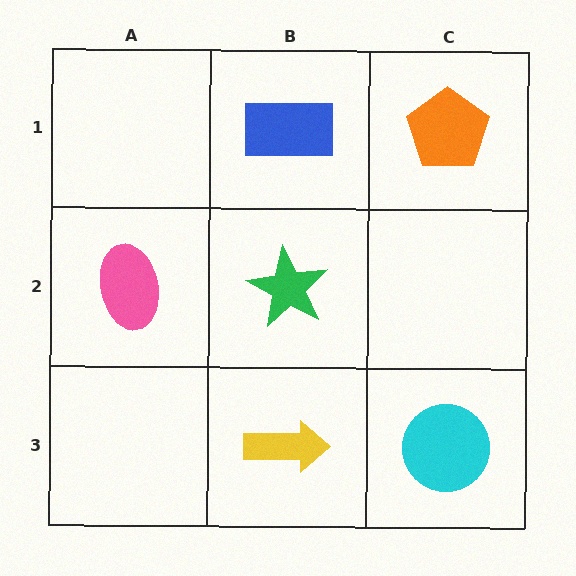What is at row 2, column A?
A pink ellipse.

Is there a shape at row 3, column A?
No, that cell is empty.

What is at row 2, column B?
A green star.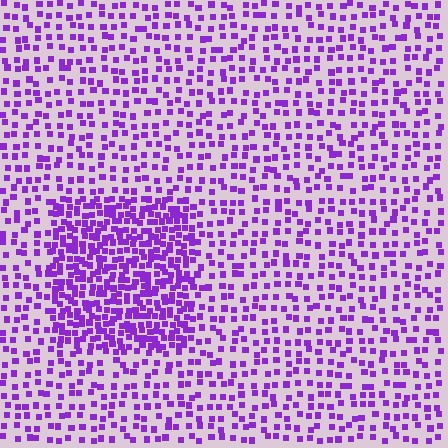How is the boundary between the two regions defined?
The boundary is defined by a change in element density (approximately 2.2x ratio). All elements are the same color, size, and shape.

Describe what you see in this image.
The image contains small purple elements arranged at two different densities. A rectangle-shaped region is visible where the elements are more densely packed than the surrounding area.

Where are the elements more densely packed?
The elements are more densely packed inside the rectangle boundary.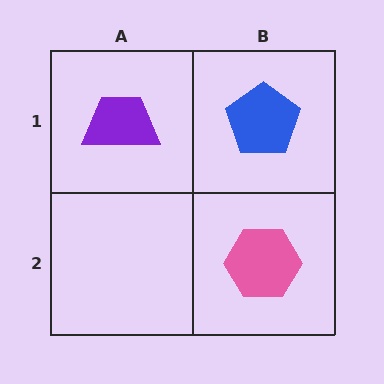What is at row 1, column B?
A blue pentagon.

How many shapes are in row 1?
2 shapes.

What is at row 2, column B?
A pink hexagon.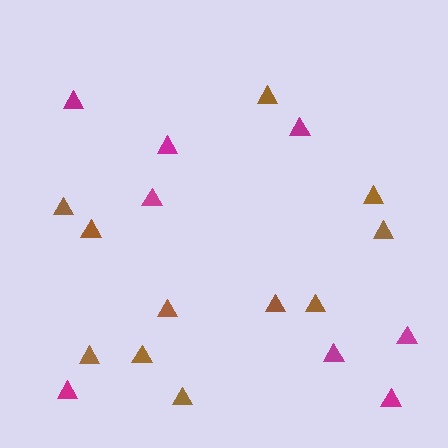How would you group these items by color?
There are 2 groups: one group of magenta triangles (8) and one group of brown triangles (11).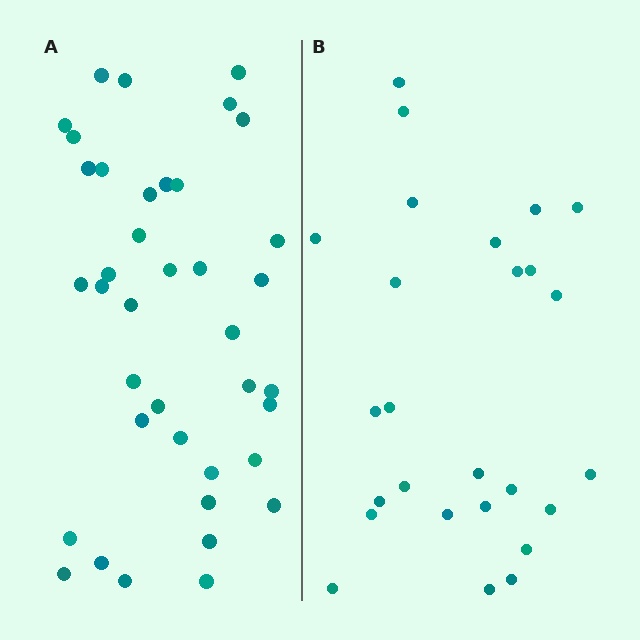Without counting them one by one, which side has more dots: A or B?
Region A (the left region) has more dots.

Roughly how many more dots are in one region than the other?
Region A has approximately 15 more dots than region B.